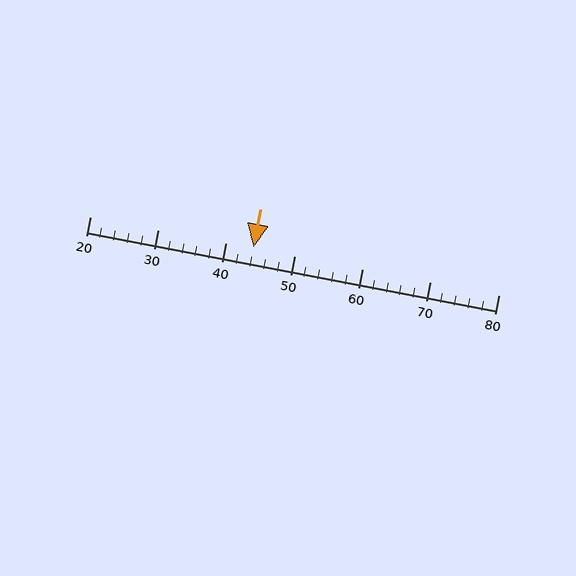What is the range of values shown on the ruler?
The ruler shows values from 20 to 80.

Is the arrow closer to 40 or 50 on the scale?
The arrow is closer to 40.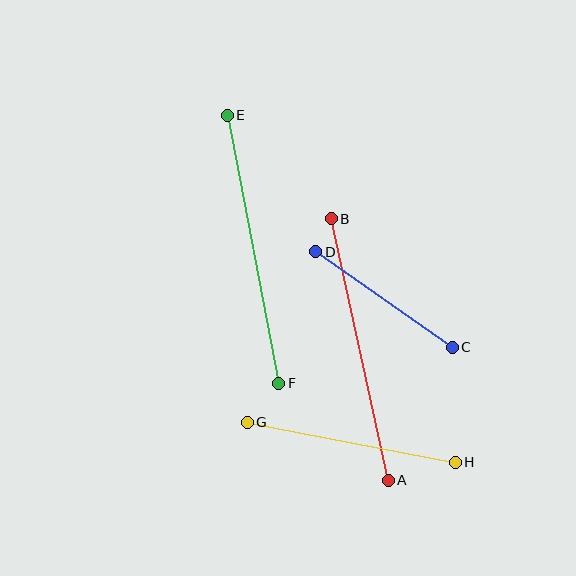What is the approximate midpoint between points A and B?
The midpoint is at approximately (360, 349) pixels.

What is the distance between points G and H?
The distance is approximately 212 pixels.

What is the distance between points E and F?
The distance is approximately 273 pixels.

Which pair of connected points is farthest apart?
Points E and F are farthest apart.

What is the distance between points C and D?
The distance is approximately 167 pixels.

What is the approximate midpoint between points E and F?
The midpoint is at approximately (253, 249) pixels.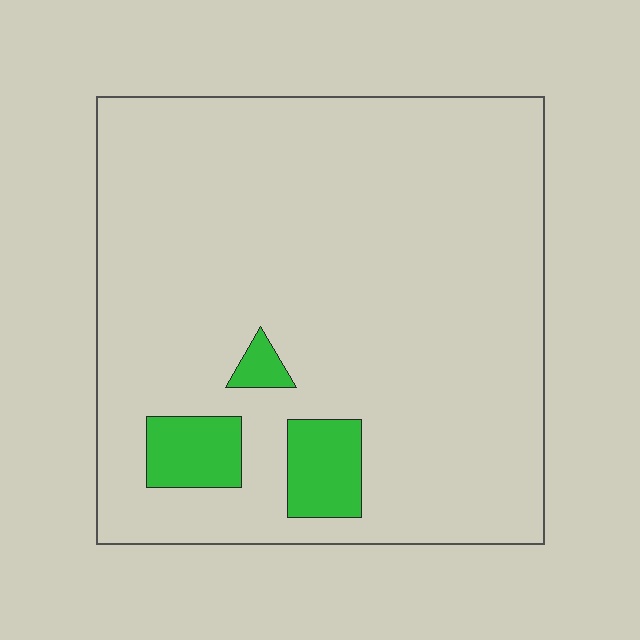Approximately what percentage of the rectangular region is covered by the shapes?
Approximately 10%.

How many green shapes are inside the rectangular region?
3.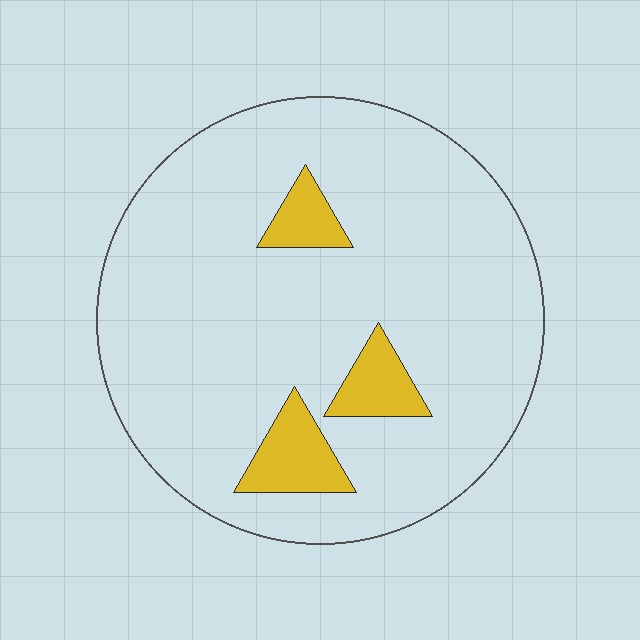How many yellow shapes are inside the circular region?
3.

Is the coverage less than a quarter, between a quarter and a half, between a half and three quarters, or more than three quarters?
Less than a quarter.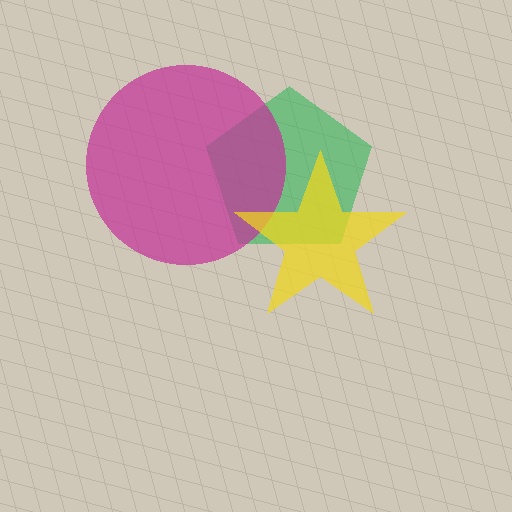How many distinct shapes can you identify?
There are 3 distinct shapes: a green pentagon, a magenta circle, a yellow star.